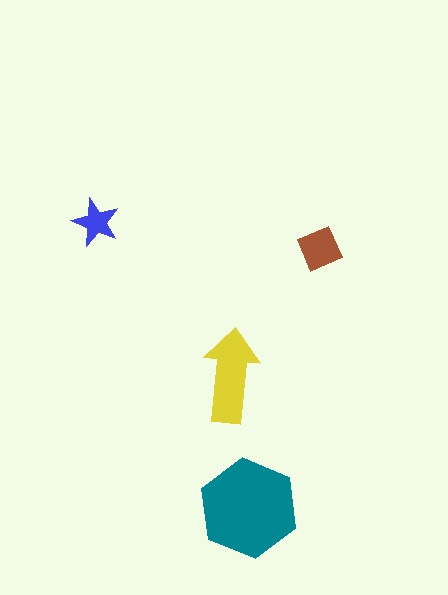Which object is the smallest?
The blue star.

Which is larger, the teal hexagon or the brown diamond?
The teal hexagon.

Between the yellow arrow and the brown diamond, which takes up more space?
The yellow arrow.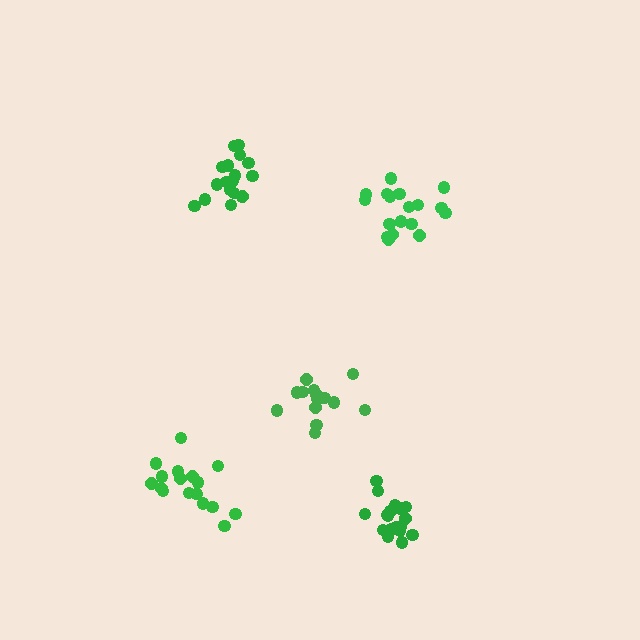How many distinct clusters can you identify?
There are 5 distinct clusters.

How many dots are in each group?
Group 1: 19 dots, Group 2: 17 dots, Group 3: 18 dots, Group 4: 19 dots, Group 5: 14 dots (87 total).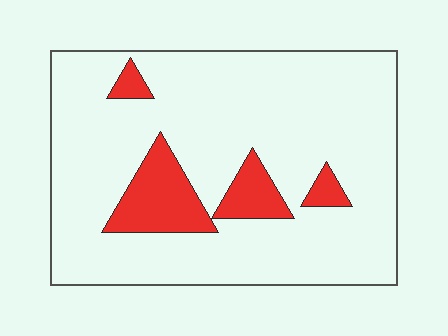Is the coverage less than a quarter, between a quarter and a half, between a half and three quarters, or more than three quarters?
Less than a quarter.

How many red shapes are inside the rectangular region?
4.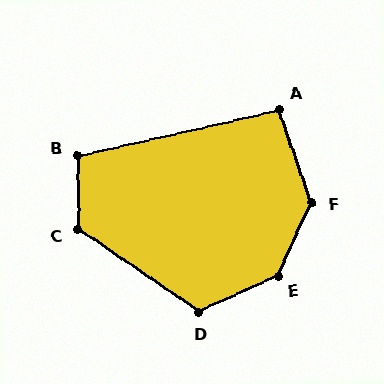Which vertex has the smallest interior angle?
A, at approximately 96 degrees.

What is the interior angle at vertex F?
Approximately 136 degrees (obtuse).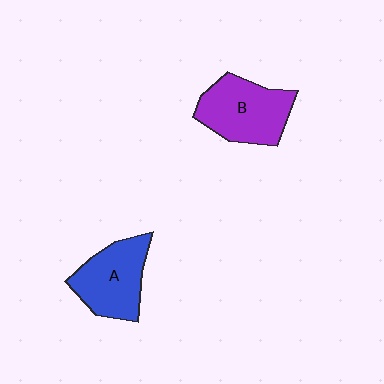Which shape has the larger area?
Shape B (purple).